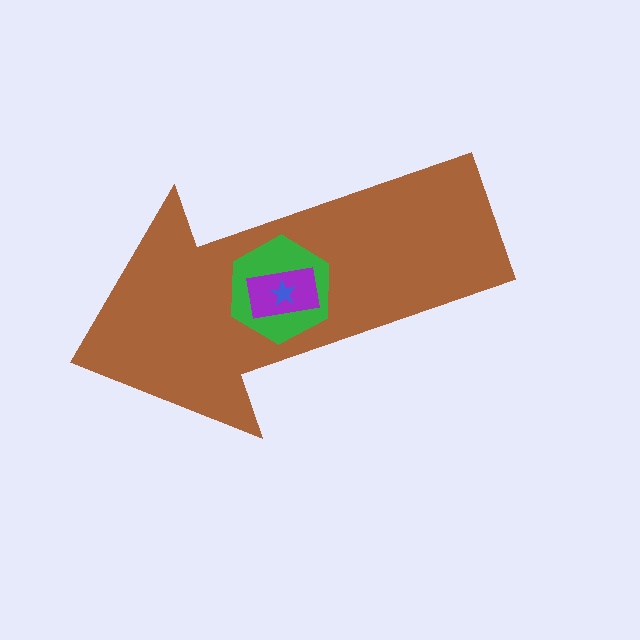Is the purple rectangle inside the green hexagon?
Yes.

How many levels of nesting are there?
4.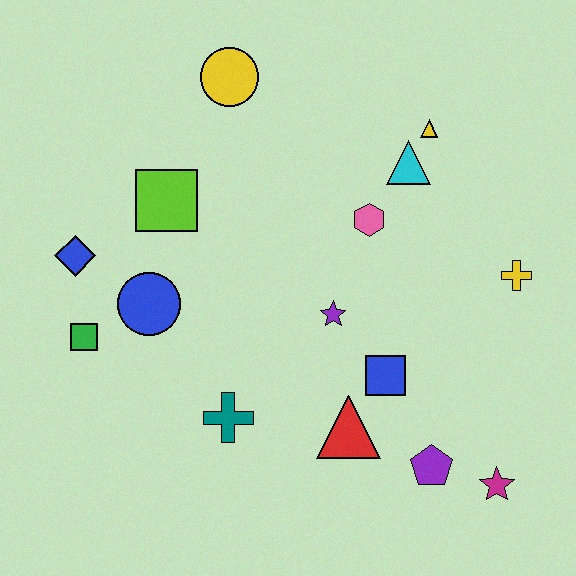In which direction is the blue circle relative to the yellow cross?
The blue circle is to the left of the yellow cross.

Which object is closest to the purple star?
The blue square is closest to the purple star.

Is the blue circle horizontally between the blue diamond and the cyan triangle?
Yes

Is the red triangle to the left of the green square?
No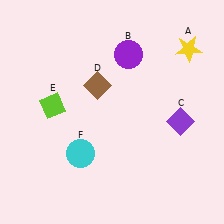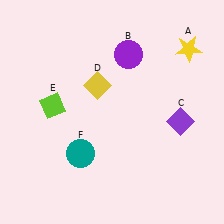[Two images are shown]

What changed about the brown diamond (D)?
In Image 1, D is brown. In Image 2, it changed to yellow.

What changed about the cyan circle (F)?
In Image 1, F is cyan. In Image 2, it changed to teal.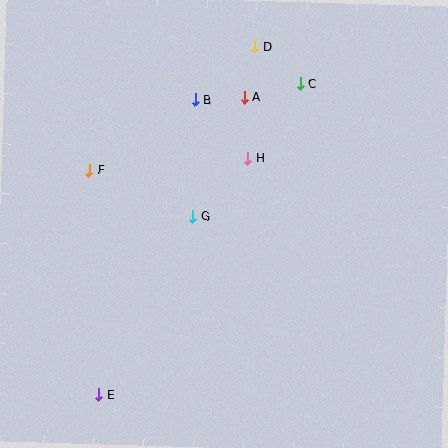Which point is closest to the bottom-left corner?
Point E is closest to the bottom-left corner.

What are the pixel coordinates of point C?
Point C is at (300, 83).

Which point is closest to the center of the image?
Point G at (193, 216) is closest to the center.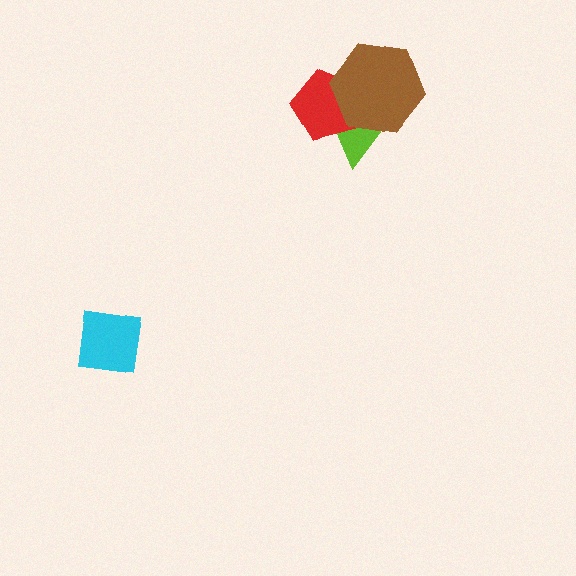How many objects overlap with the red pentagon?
2 objects overlap with the red pentagon.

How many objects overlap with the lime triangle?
2 objects overlap with the lime triangle.